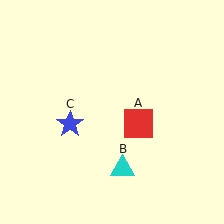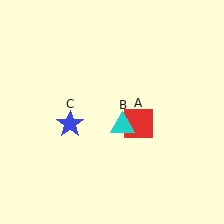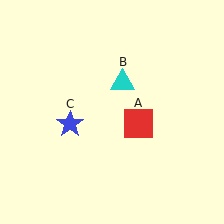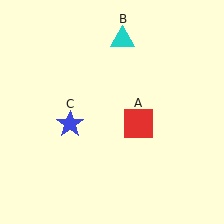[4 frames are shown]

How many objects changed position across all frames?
1 object changed position: cyan triangle (object B).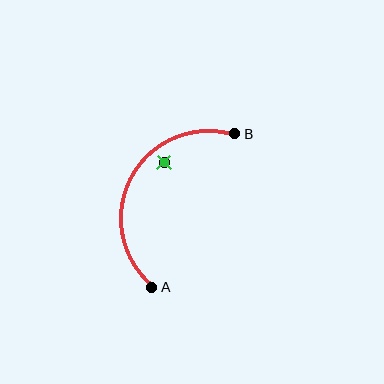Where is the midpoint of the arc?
The arc midpoint is the point on the curve farthest from the straight line joining A and B. It sits to the left of that line.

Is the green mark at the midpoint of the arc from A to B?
No — the green mark does not lie on the arc at all. It sits slightly inside the curve.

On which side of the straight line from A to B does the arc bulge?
The arc bulges to the left of the straight line connecting A and B.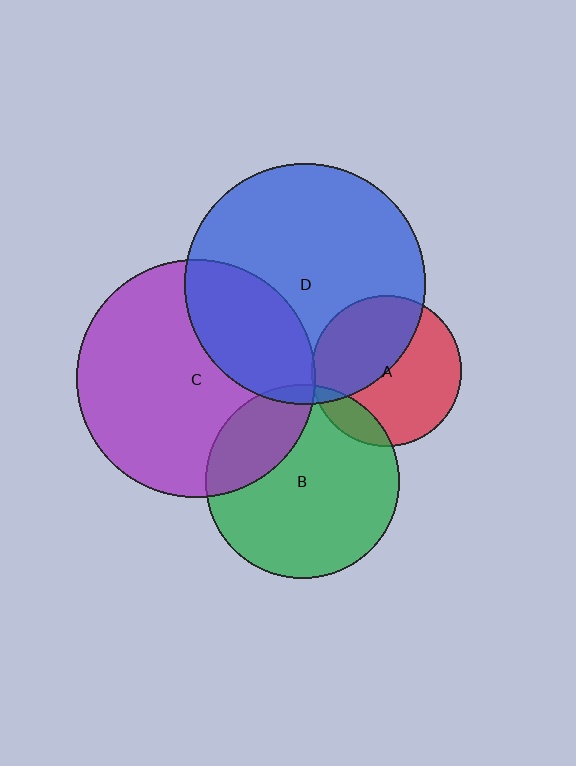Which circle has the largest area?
Circle D (blue).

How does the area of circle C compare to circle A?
Approximately 2.5 times.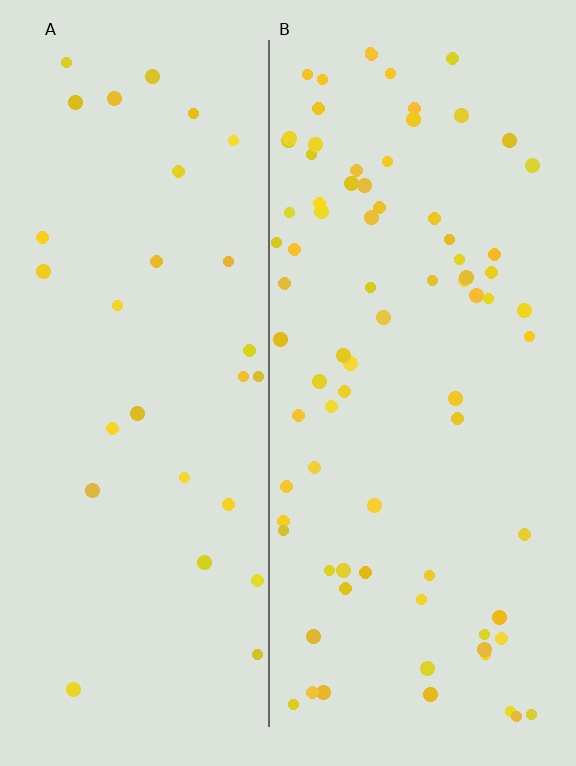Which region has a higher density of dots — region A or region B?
B (the right).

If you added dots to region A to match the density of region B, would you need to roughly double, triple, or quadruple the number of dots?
Approximately triple.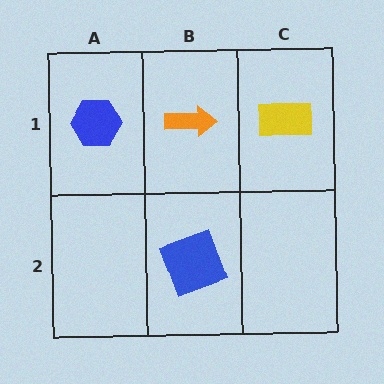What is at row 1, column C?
A yellow rectangle.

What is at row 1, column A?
A blue hexagon.